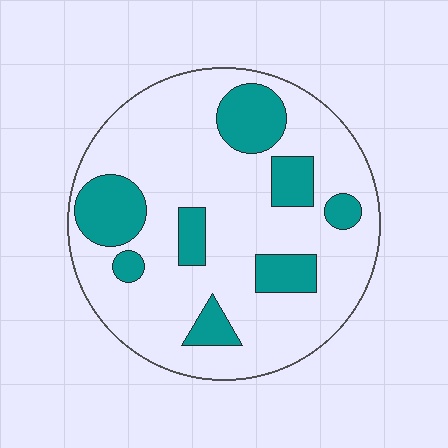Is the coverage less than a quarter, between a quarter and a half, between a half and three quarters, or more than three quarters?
Less than a quarter.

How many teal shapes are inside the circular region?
8.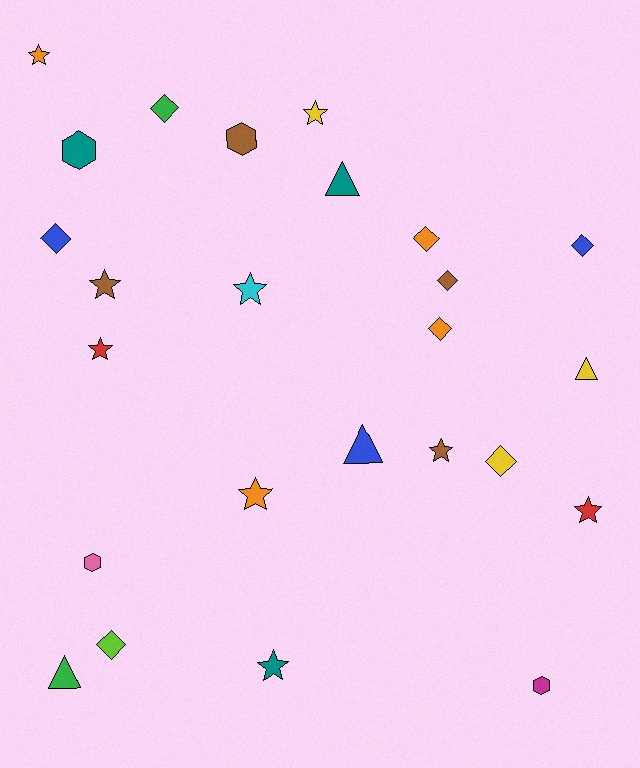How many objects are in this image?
There are 25 objects.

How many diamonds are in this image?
There are 8 diamonds.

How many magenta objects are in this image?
There is 1 magenta object.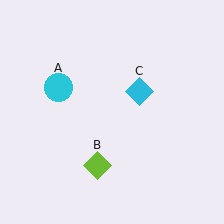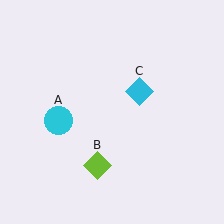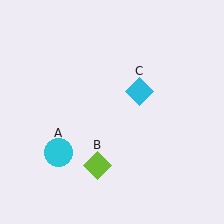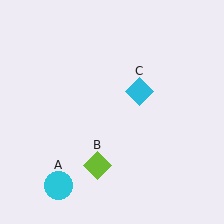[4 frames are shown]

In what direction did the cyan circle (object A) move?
The cyan circle (object A) moved down.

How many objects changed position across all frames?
1 object changed position: cyan circle (object A).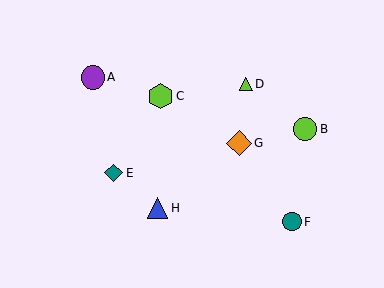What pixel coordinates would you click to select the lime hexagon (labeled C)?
Click at (160, 96) to select the lime hexagon C.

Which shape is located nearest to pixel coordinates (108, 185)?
The teal diamond (labeled E) at (114, 173) is nearest to that location.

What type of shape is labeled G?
Shape G is an orange diamond.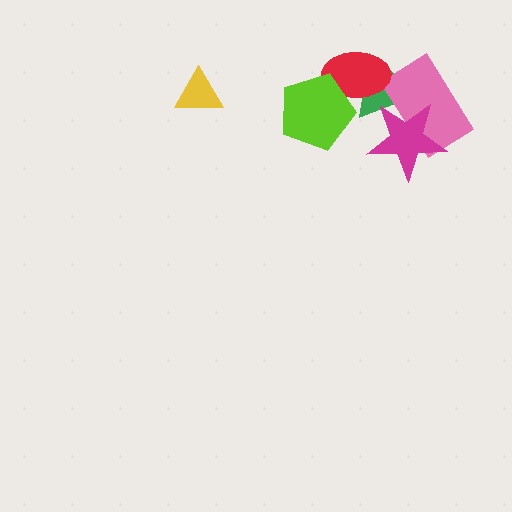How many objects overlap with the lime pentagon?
1 object overlaps with the lime pentagon.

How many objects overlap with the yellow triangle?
0 objects overlap with the yellow triangle.